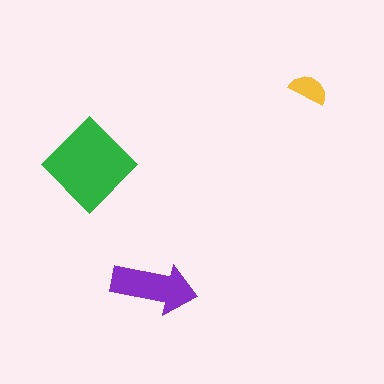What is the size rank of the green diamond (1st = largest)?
1st.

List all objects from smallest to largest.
The yellow semicircle, the purple arrow, the green diamond.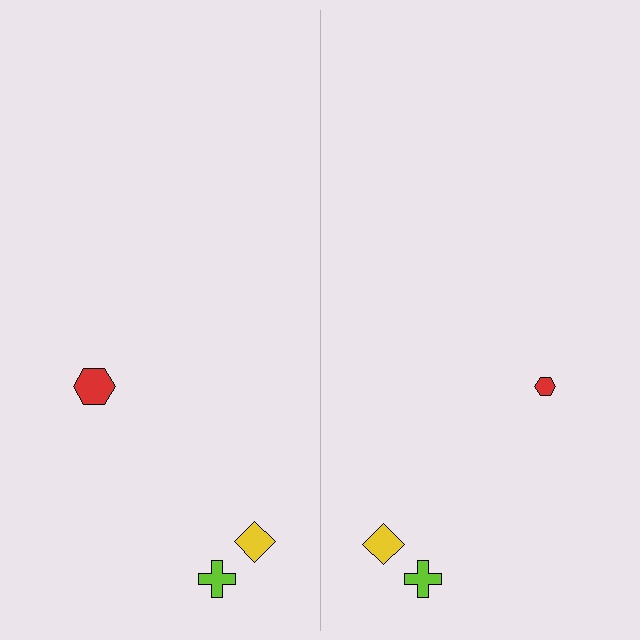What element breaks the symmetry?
The red hexagon on the right side has a different size than its mirror counterpart.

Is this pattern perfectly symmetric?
No, the pattern is not perfectly symmetric. The red hexagon on the right side has a different size than its mirror counterpart.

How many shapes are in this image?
There are 6 shapes in this image.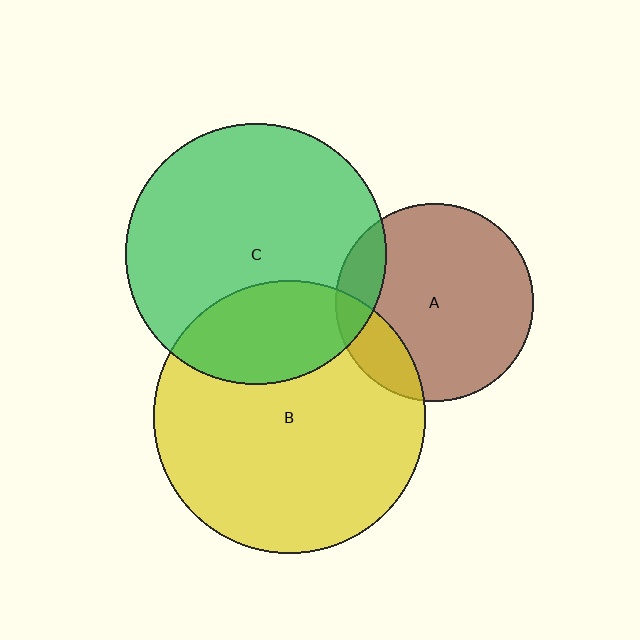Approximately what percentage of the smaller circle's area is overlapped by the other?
Approximately 15%.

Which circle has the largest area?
Circle B (yellow).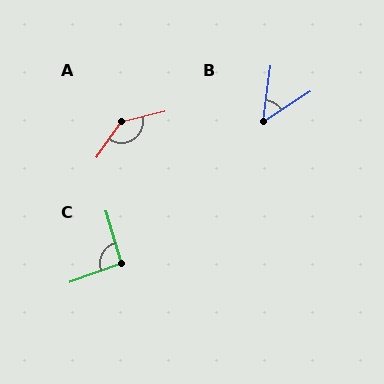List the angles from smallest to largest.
B (50°), C (93°), A (138°).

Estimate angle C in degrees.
Approximately 93 degrees.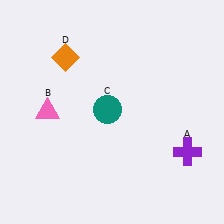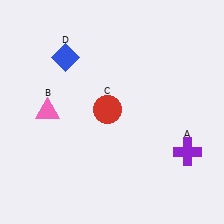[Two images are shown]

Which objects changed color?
C changed from teal to red. D changed from orange to blue.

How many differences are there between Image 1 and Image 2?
There are 2 differences between the two images.